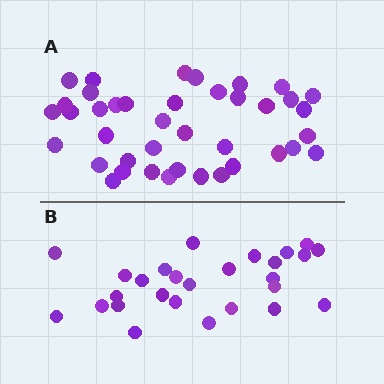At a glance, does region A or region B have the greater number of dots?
Region A (the top region) has more dots.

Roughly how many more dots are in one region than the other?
Region A has approximately 15 more dots than region B.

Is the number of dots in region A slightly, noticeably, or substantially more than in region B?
Region A has substantially more. The ratio is roughly 1.5 to 1.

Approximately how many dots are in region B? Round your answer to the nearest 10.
About 30 dots. (The exact count is 27, which rounds to 30.)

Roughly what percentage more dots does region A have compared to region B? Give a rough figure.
About 50% more.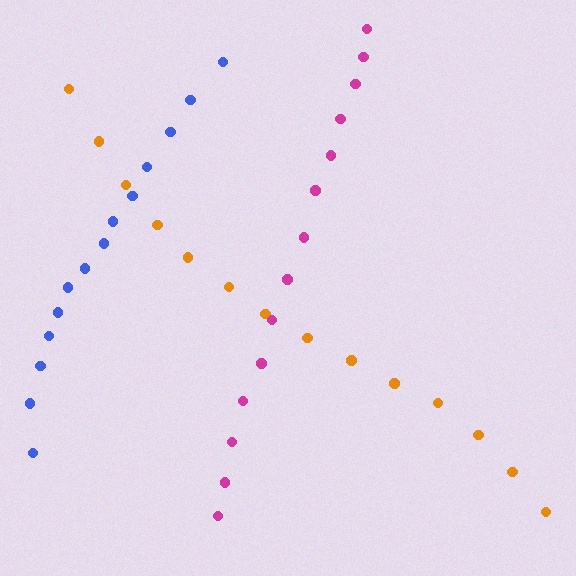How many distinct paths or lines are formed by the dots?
There are 3 distinct paths.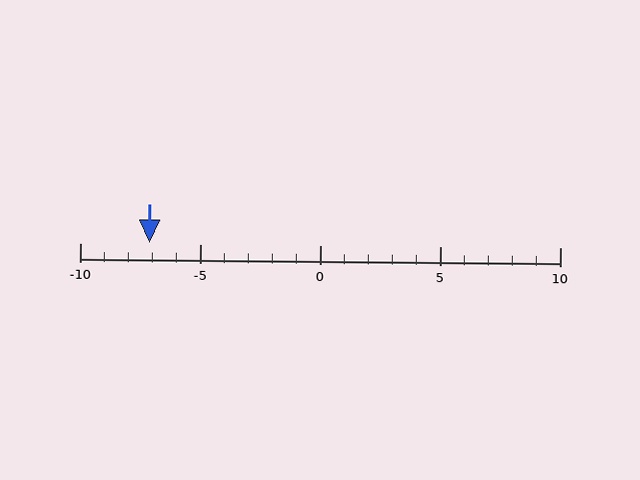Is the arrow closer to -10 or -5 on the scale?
The arrow is closer to -5.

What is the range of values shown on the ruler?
The ruler shows values from -10 to 10.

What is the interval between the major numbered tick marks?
The major tick marks are spaced 5 units apart.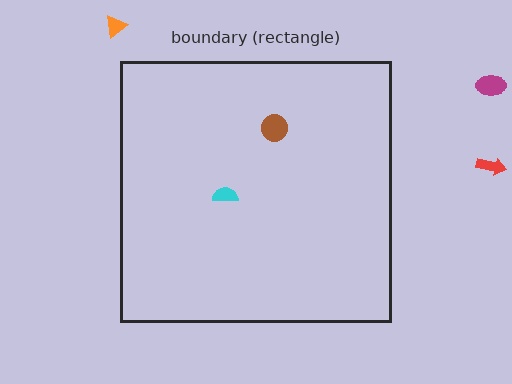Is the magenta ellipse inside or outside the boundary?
Outside.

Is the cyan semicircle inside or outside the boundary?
Inside.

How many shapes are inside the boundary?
2 inside, 3 outside.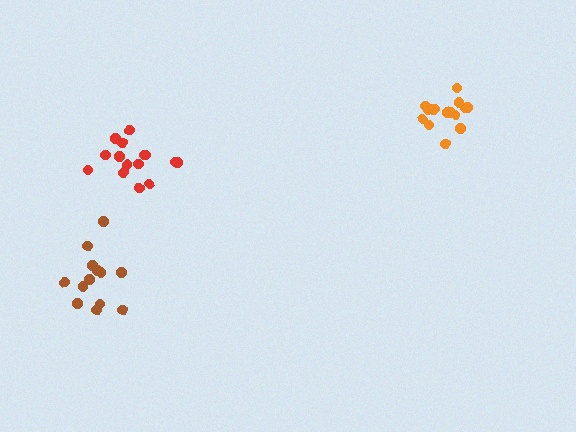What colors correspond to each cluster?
The clusters are colored: brown, orange, red.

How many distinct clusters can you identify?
There are 3 distinct clusters.